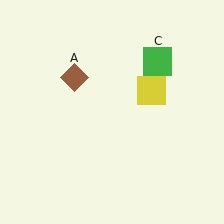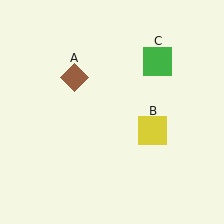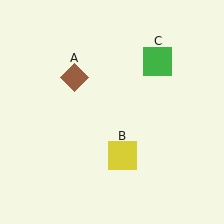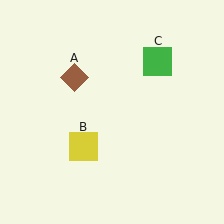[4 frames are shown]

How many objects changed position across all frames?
1 object changed position: yellow square (object B).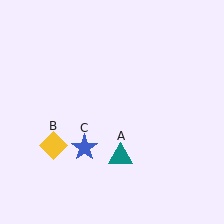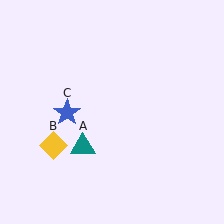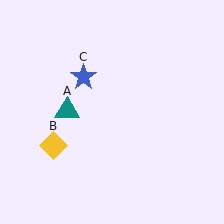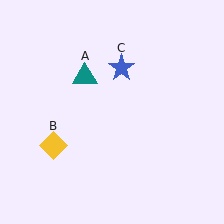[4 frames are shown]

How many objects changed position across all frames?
2 objects changed position: teal triangle (object A), blue star (object C).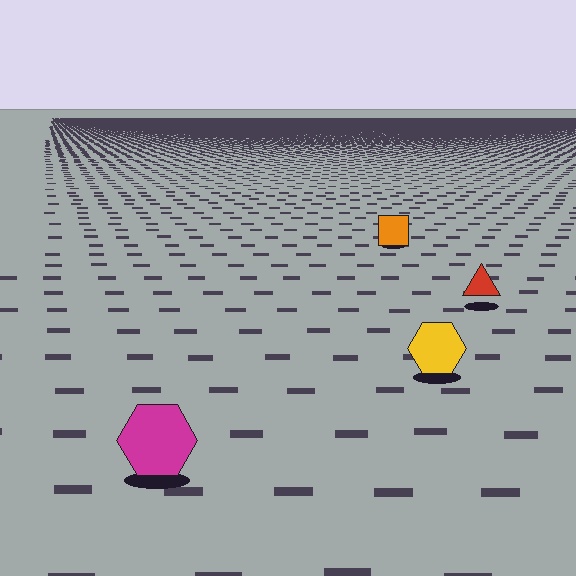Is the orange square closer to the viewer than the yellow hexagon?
No. The yellow hexagon is closer — you can tell from the texture gradient: the ground texture is coarser near it.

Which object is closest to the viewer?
The magenta hexagon is closest. The texture marks near it are larger and more spread out.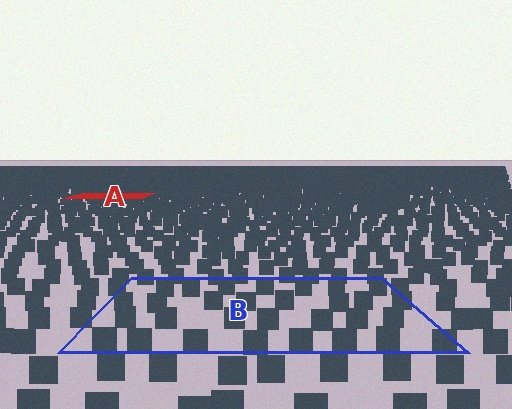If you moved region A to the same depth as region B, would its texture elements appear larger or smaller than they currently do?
They would appear larger. At a closer depth, the same texture elements are projected at a bigger on-screen size.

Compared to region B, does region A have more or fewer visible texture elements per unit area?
Region A has more texture elements per unit area — they are packed more densely because it is farther away.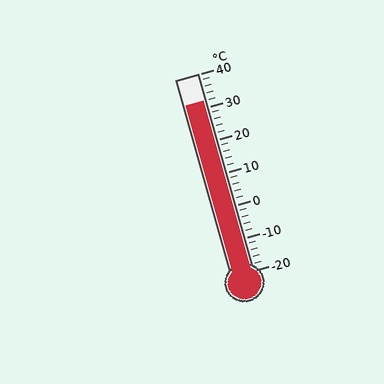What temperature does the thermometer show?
The thermometer shows approximately 32°C.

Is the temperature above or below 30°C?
The temperature is above 30°C.